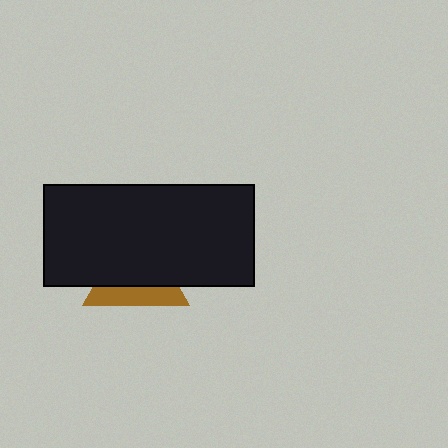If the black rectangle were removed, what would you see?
You would see the complete brown triangle.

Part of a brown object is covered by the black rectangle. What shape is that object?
It is a triangle.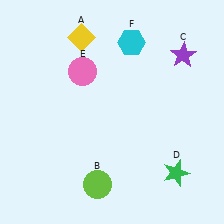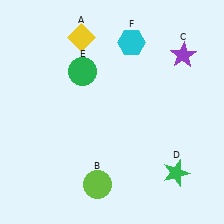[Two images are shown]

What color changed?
The circle (E) changed from pink in Image 1 to green in Image 2.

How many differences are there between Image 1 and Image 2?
There is 1 difference between the two images.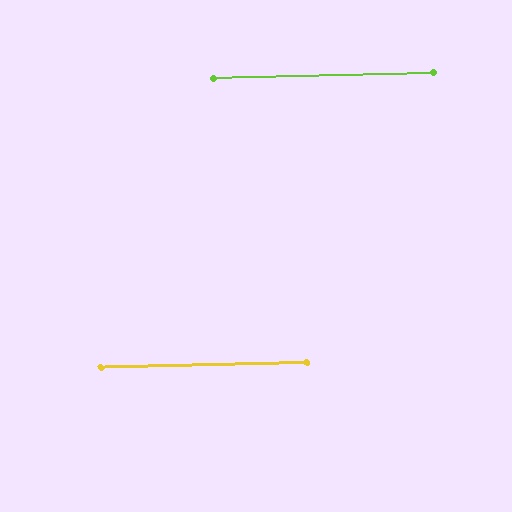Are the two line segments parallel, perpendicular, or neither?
Parallel — their directions differ by only 0.3°.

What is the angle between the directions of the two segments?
Approximately 0 degrees.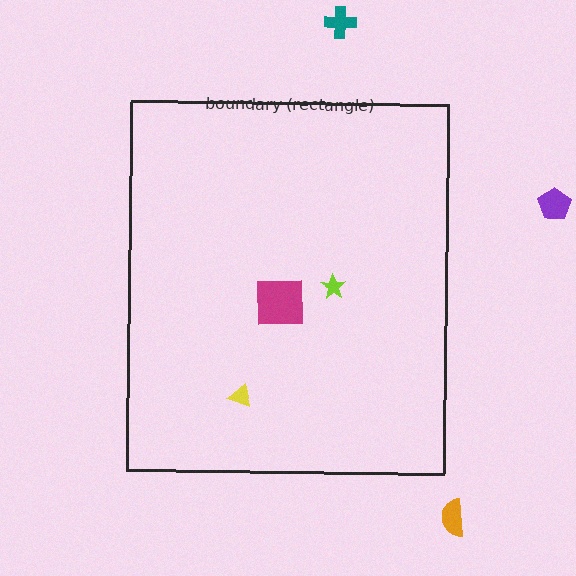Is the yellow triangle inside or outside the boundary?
Inside.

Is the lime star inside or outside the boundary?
Inside.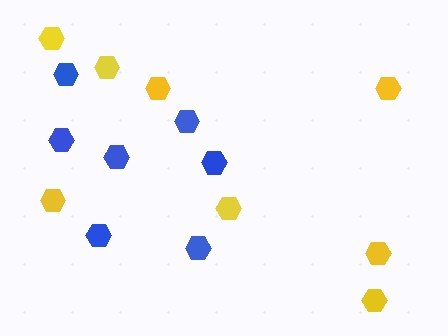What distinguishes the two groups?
There are 2 groups: one group of yellow hexagons (8) and one group of blue hexagons (7).